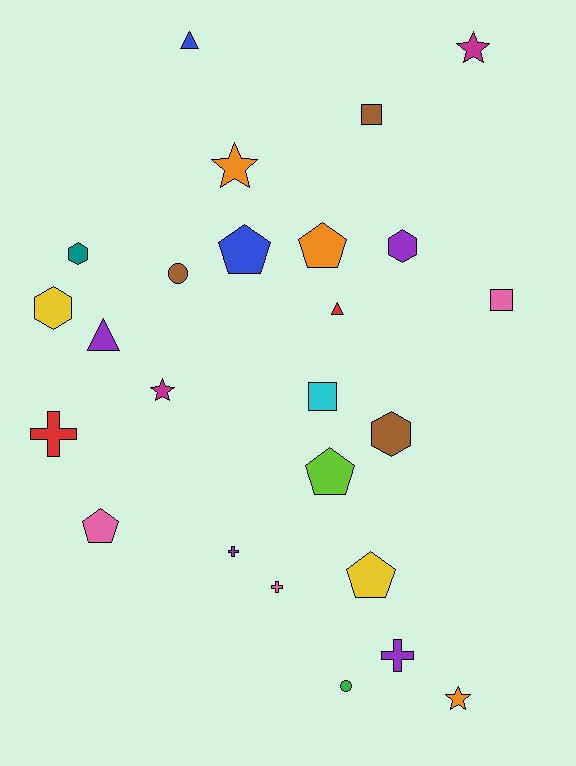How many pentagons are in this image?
There are 5 pentagons.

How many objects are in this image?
There are 25 objects.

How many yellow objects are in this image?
There are 2 yellow objects.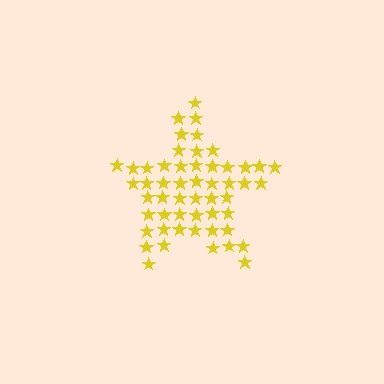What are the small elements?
The small elements are stars.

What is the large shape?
The large shape is a star.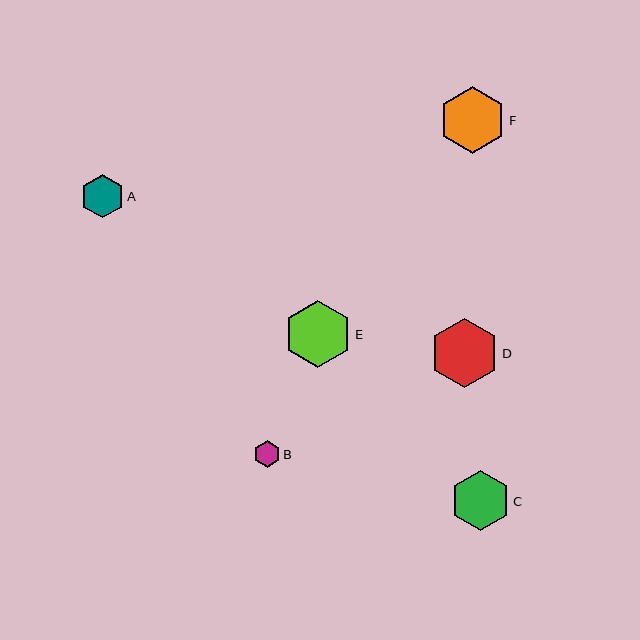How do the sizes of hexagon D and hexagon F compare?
Hexagon D and hexagon F are approximately the same size.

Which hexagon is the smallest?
Hexagon B is the smallest with a size of approximately 26 pixels.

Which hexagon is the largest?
Hexagon D is the largest with a size of approximately 69 pixels.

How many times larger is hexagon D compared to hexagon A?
Hexagon D is approximately 1.6 times the size of hexagon A.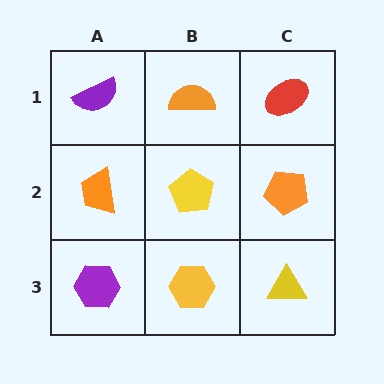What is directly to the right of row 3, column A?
A yellow hexagon.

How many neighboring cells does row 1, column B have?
3.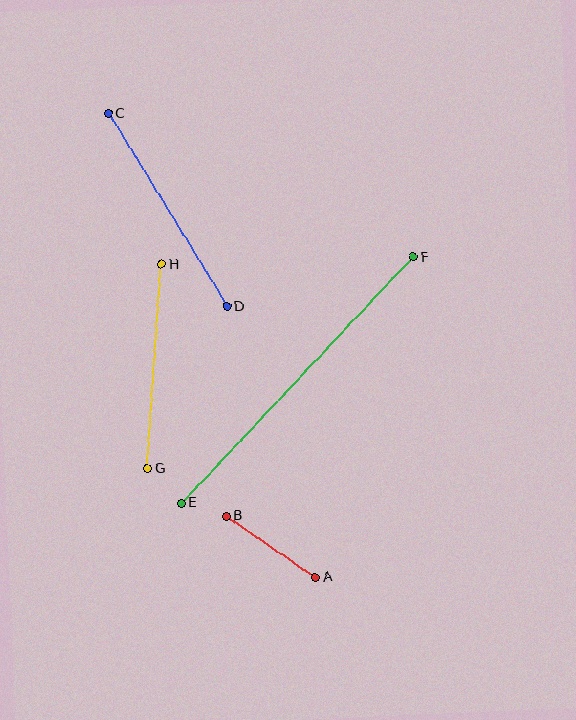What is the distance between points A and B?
The distance is approximately 108 pixels.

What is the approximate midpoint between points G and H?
The midpoint is at approximately (155, 366) pixels.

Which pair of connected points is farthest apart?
Points E and F are farthest apart.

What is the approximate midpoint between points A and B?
The midpoint is at approximately (271, 547) pixels.